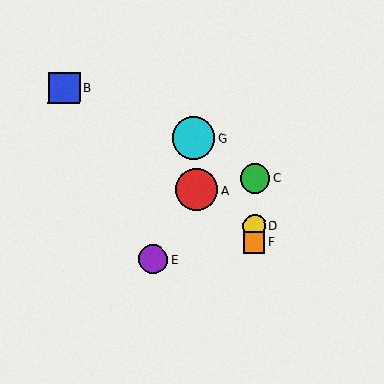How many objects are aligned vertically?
3 objects (C, D, F) are aligned vertically.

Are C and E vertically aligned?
No, C is at x≈255 and E is at x≈153.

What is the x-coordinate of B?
Object B is at x≈64.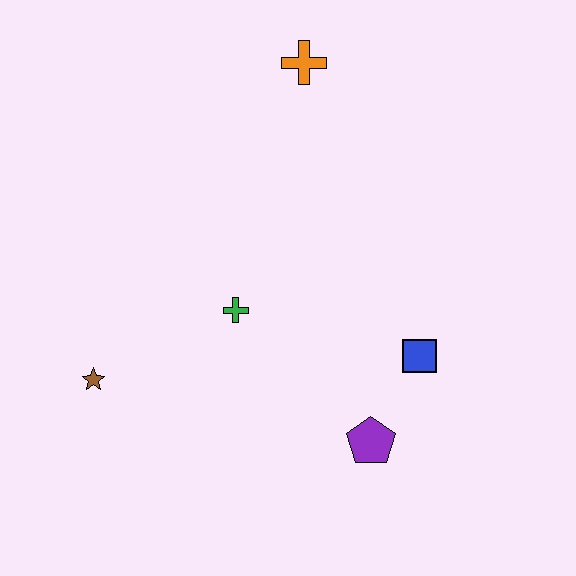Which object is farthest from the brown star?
The orange cross is farthest from the brown star.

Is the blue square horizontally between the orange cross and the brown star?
No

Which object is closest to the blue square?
The purple pentagon is closest to the blue square.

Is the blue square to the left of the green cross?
No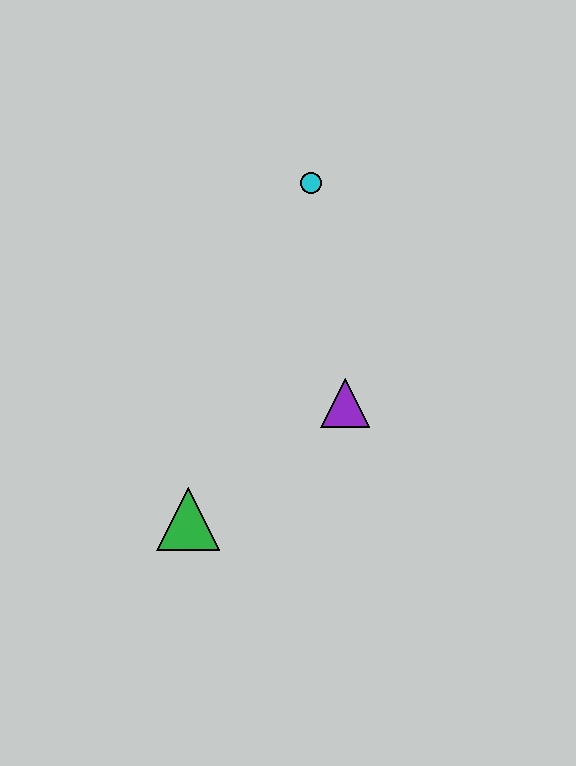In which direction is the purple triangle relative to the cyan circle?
The purple triangle is below the cyan circle.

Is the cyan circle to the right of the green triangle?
Yes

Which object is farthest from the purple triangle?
The cyan circle is farthest from the purple triangle.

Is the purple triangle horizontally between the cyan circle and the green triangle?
No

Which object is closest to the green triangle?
The purple triangle is closest to the green triangle.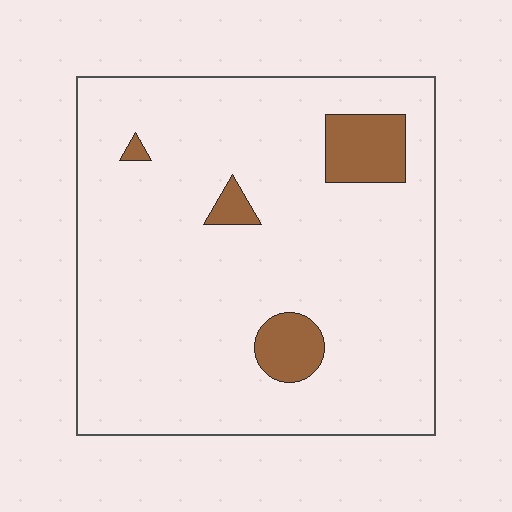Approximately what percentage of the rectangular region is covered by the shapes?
Approximately 10%.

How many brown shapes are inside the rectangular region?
4.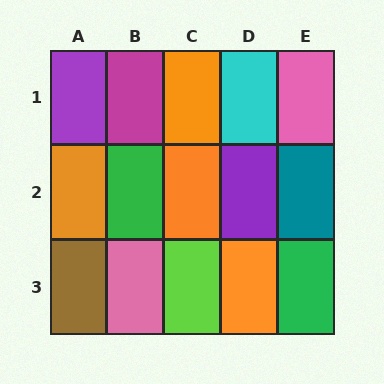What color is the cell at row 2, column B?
Green.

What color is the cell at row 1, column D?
Cyan.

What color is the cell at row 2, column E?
Teal.